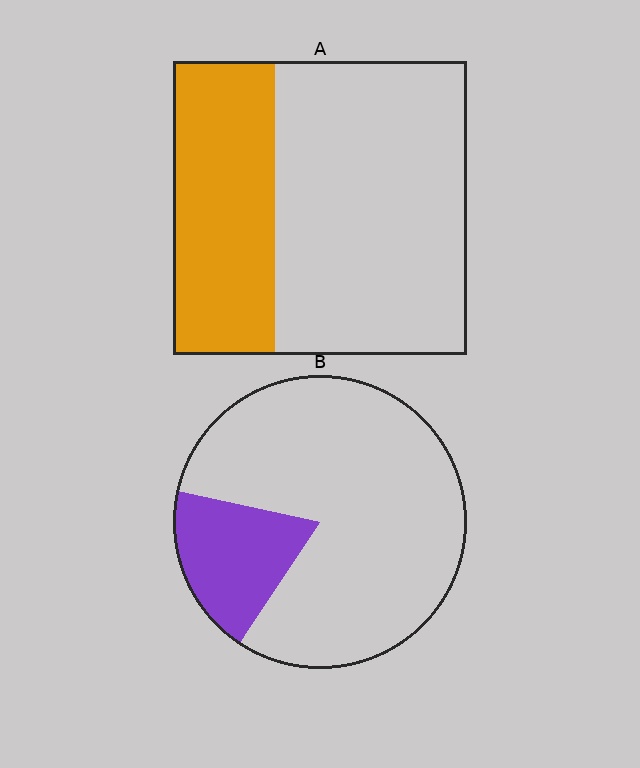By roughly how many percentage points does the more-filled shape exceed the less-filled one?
By roughly 15 percentage points (A over B).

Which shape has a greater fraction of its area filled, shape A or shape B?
Shape A.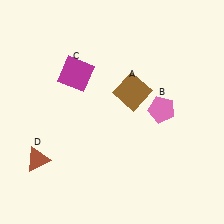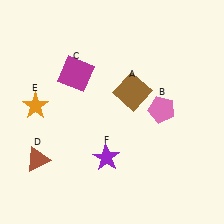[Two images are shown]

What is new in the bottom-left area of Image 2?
A purple star (F) was added in the bottom-left area of Image 2.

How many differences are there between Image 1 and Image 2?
There are 2 differences between the two images.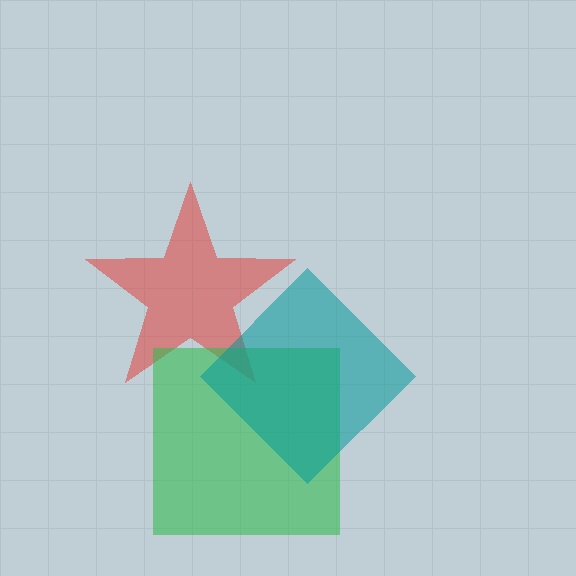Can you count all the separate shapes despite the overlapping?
Yes, there are 3 separate shapes.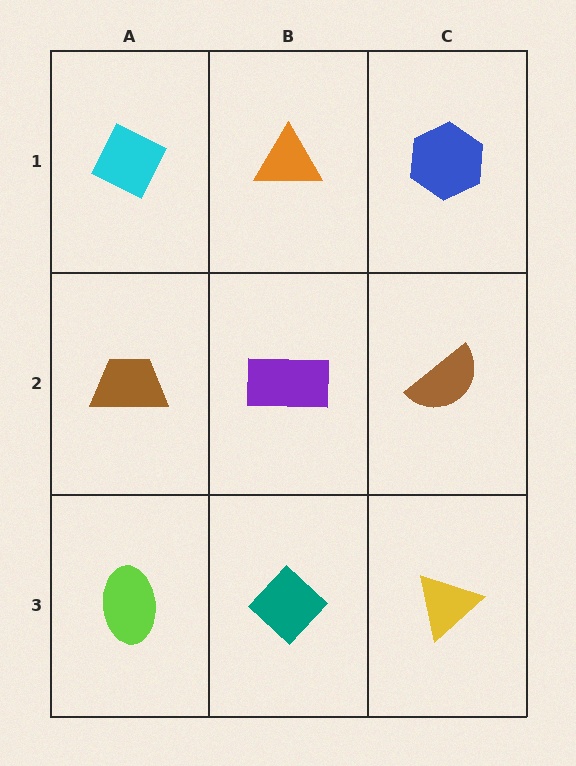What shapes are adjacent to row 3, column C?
A brown semicircle (row 2, column C), a teal diamond (row 3, column B).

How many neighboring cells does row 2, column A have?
3.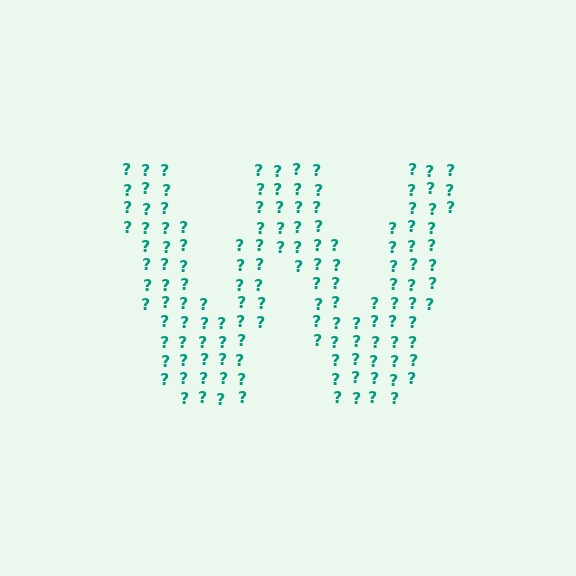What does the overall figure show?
The overall figure shows the letter W.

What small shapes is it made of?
It is made of small question marks.